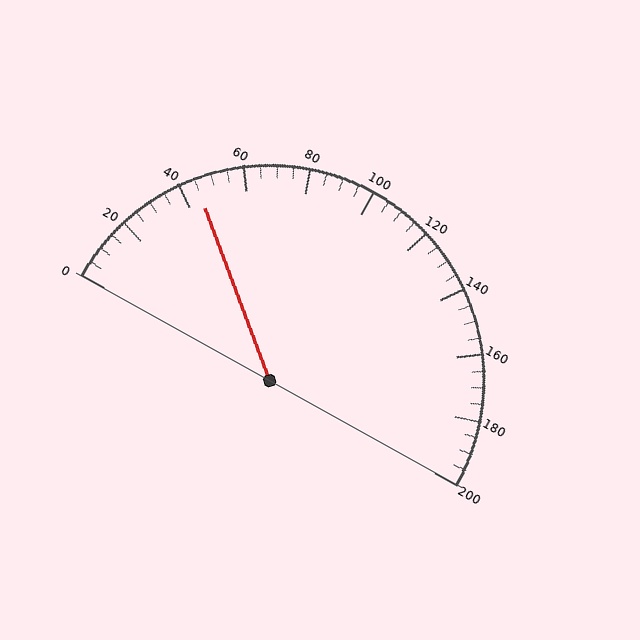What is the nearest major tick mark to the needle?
The nearest major tick mark is 40.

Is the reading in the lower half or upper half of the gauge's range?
The reading is in the lower half of the range (0 to 200).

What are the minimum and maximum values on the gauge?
The gauge ranges from 0 to 200.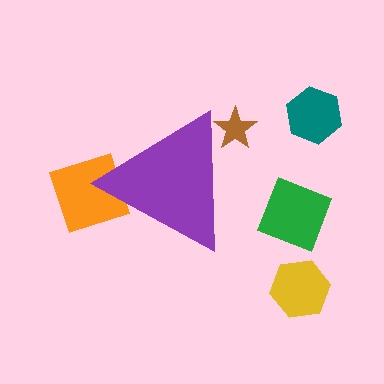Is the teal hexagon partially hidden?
No, the teal hexagon is fully visible.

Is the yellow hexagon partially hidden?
No, the yellow hexagon is fully visible.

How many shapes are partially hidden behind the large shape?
2 shapes are partially hidden.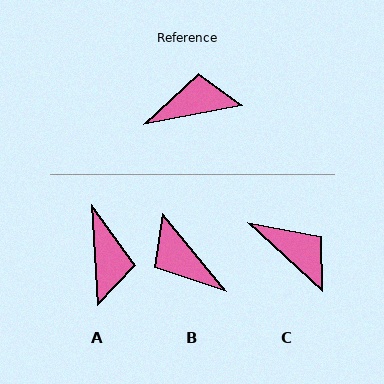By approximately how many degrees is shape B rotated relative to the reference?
Approximately 118 degrees counter-clockwise.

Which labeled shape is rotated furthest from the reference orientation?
B, about 118 degrees away.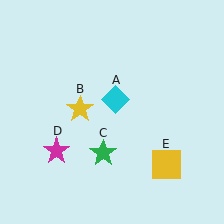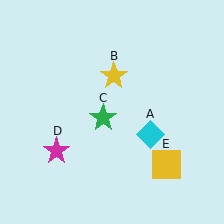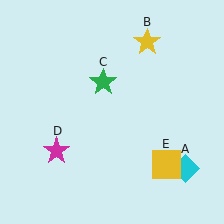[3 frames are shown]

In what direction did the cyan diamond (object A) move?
The cyan diamond (object A) moved down and to the right.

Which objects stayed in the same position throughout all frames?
Magenta star (object D) and yellow square (object E) remained stationary.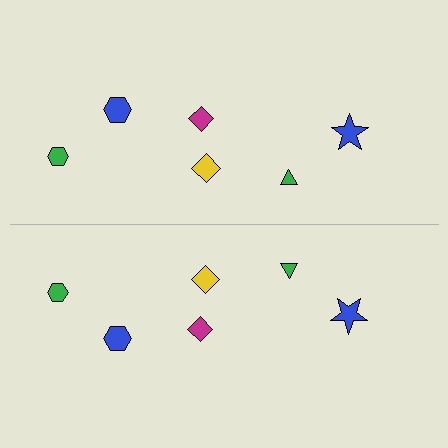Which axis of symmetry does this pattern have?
The pattern has a horizontal axis of symmetry running through the center of the image.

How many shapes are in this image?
There are 12 shapes in this image.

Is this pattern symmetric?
Yes, this pattern has bilateral (reflection) symmetry.